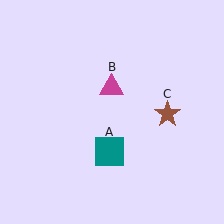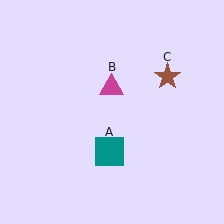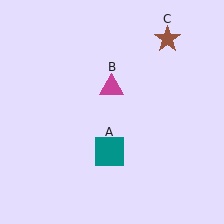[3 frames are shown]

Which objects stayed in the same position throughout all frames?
Teal square (object A) and magenta triangle (object B) remained stationary.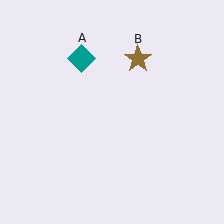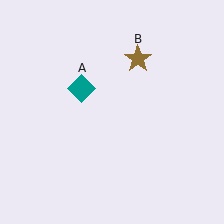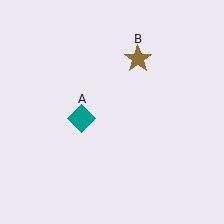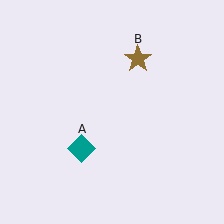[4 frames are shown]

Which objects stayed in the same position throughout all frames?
Brown star (object B) remained stationary.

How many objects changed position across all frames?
1 object changed position: teal diamond (object A).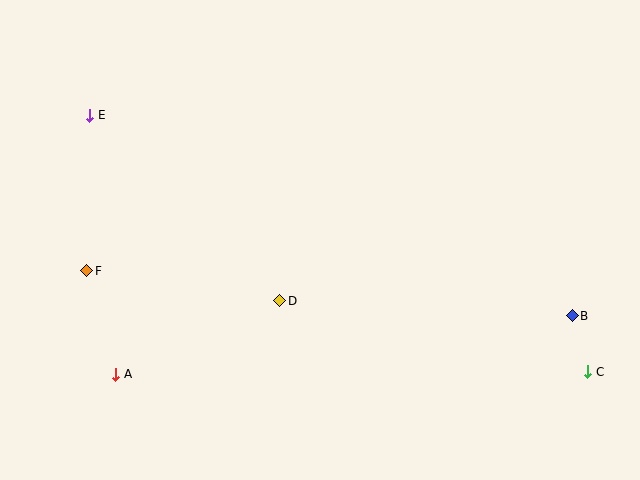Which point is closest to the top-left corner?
Point E is closest to the top-left corner.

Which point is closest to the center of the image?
Point D at (280, 301) is closest to the center.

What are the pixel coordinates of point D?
Point D is at (280, 301).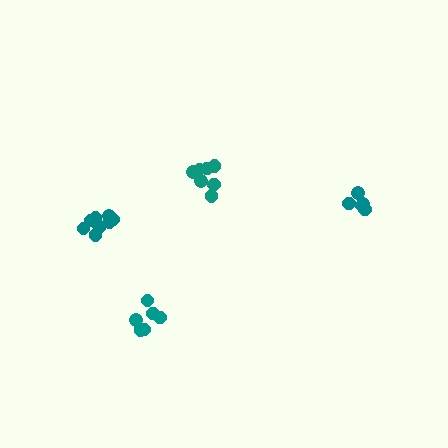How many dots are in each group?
Group 1: 7 dots, Group 2: 6 dots, Group 3: 9 dots, Group 4: 5 dots (27 total).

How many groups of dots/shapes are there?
There are 4 groups.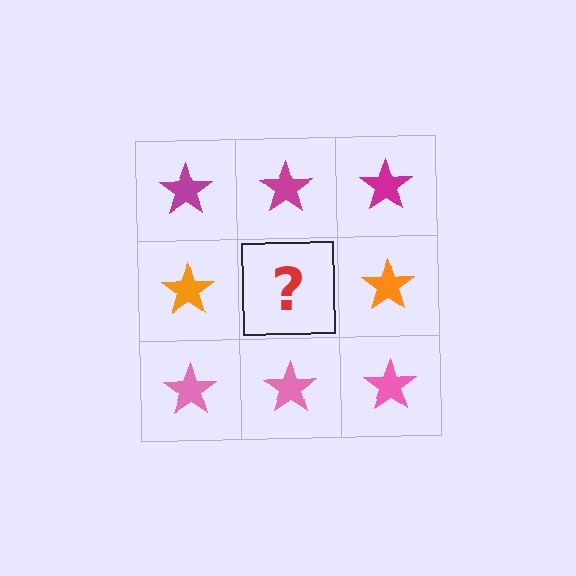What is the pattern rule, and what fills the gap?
The rule is that each row has a consistent color. The gap should be filled with an orange star.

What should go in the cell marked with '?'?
The missing cell should contain an orange star.